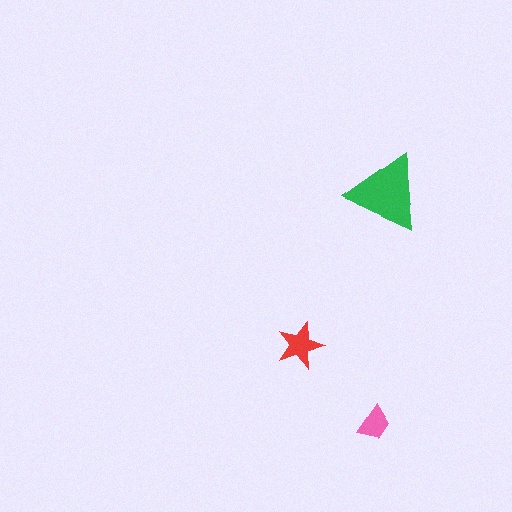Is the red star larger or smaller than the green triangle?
Smaller.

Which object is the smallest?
The pink trapezoid.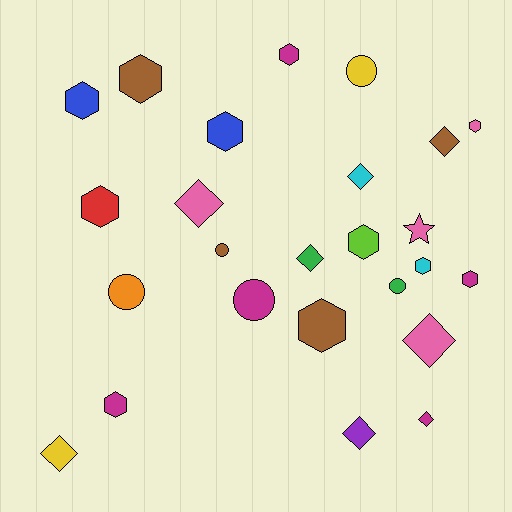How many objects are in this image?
There are 25 objects.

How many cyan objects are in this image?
There are 2 cyan objects.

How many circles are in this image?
There are 5 circles.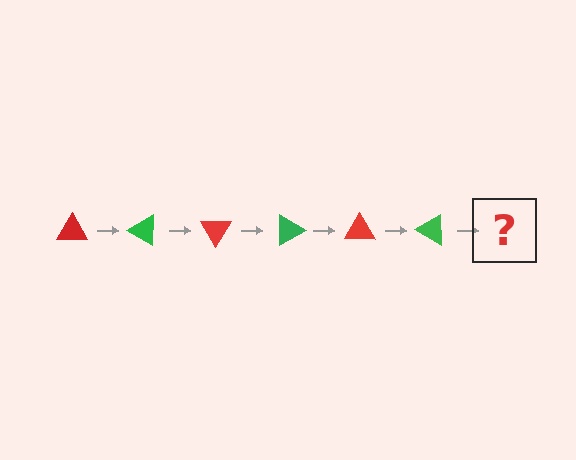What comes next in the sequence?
The next element should be a red triangle, rotated 180 degrees from the start.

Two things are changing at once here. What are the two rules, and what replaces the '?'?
The two rules are that it rotates 30 degrees each step and the color cycles through red and green. The '?' should be a red triangle, rotated 180 degrees from the start.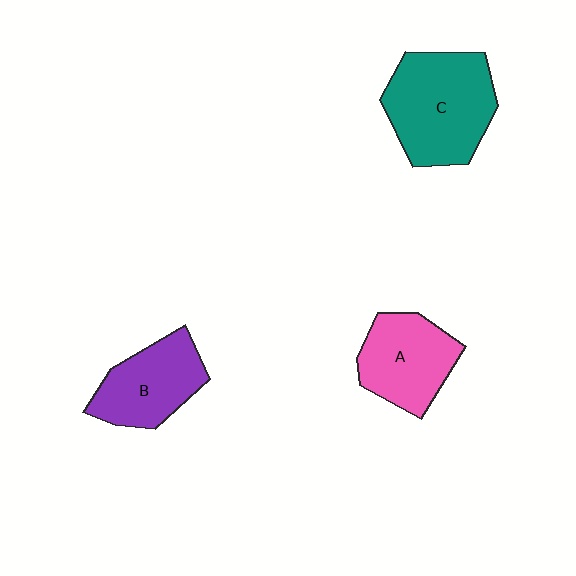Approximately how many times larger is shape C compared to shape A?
Approximately 1.4 times.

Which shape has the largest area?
Shape C (teal).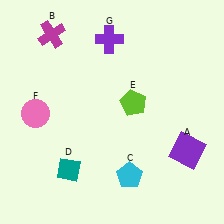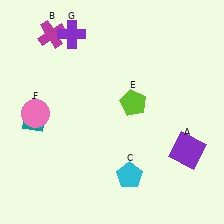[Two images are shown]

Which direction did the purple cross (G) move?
The purple cross (G) moved left.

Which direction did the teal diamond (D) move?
The teal diamond (D) moved up.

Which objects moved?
The objects that moved are: the teal diamond (D), the purple cross (G).